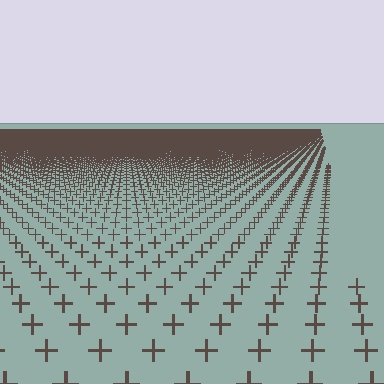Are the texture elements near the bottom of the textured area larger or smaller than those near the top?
Larger. Near the bottom, elements are closer to the viewer and appear at a bigger on-screen size.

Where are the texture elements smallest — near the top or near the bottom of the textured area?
Near the top.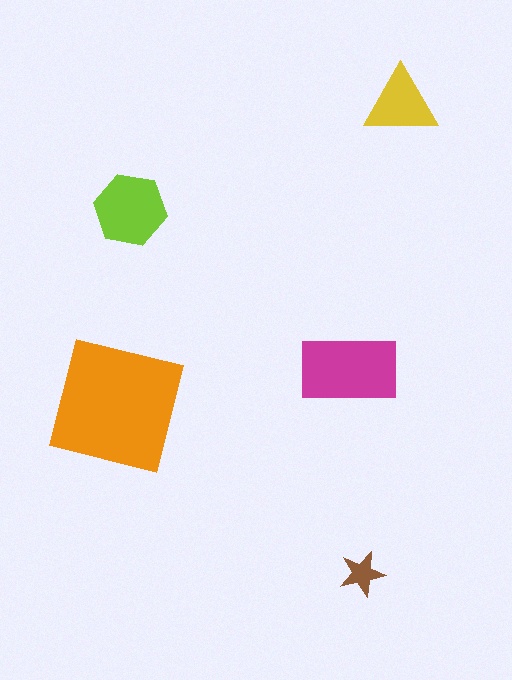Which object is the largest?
The orange square.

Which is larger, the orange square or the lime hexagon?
The orange square.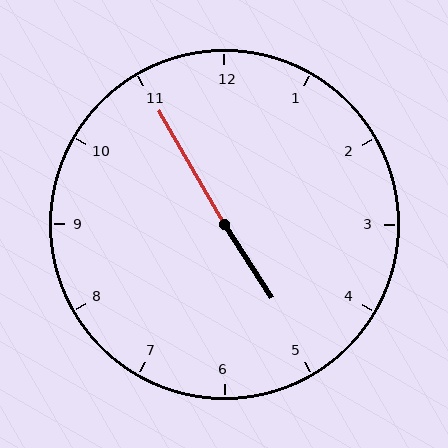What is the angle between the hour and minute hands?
Approximately 178 degrees.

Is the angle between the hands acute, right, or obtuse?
It is obtuse.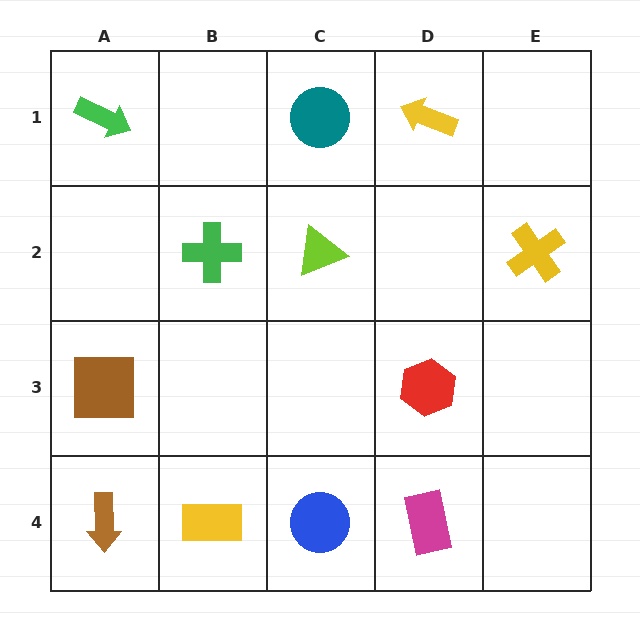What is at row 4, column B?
A yellow rectangle.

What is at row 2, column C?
A lime triangle.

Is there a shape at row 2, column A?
No, that cell is empty.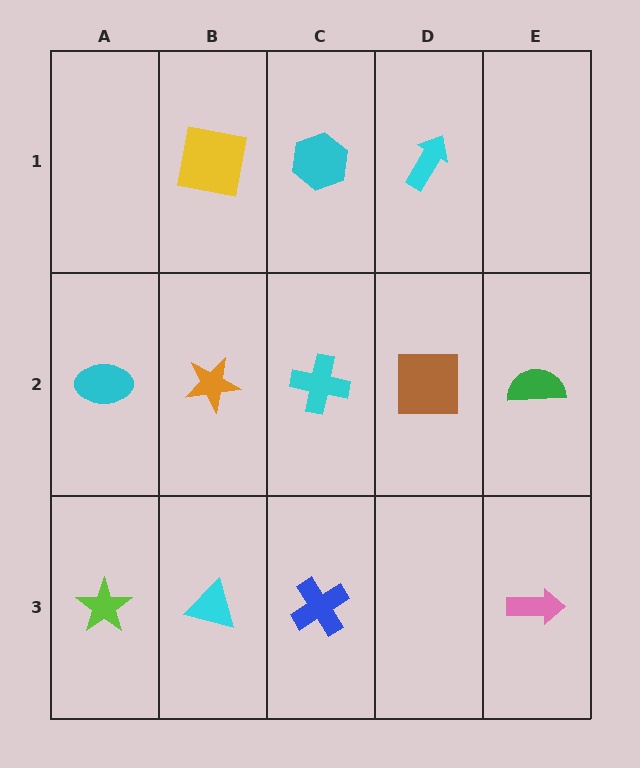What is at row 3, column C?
A blue cross.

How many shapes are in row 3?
4 shapes.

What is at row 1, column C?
A cyan hexagon.